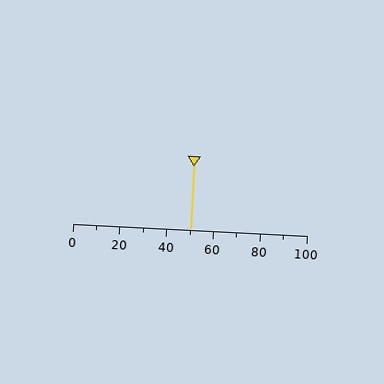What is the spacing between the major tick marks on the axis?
The major ticks are spaced 20 apart.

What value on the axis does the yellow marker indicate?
The marker indicates approximately 50.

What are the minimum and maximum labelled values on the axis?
The axis runs from 0 to 100.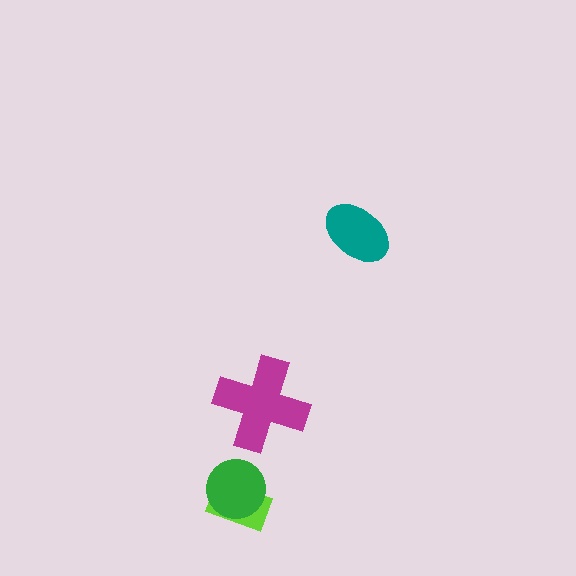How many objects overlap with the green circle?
1 object overlaps with the green circle.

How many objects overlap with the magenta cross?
0 objects overlap with the magenta cross.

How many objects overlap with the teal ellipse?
0 objects overlap with the teal ellipse.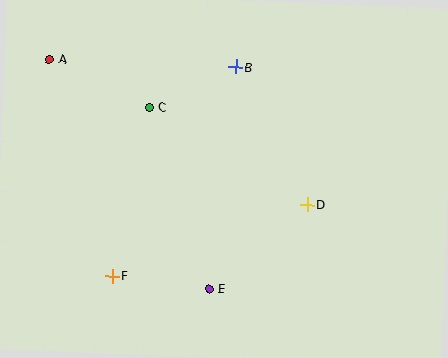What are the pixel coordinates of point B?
Point B is at (236, 67).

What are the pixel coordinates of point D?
Point D is at (308, 205).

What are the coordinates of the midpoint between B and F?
The midpoint between B and F is at (174, 171).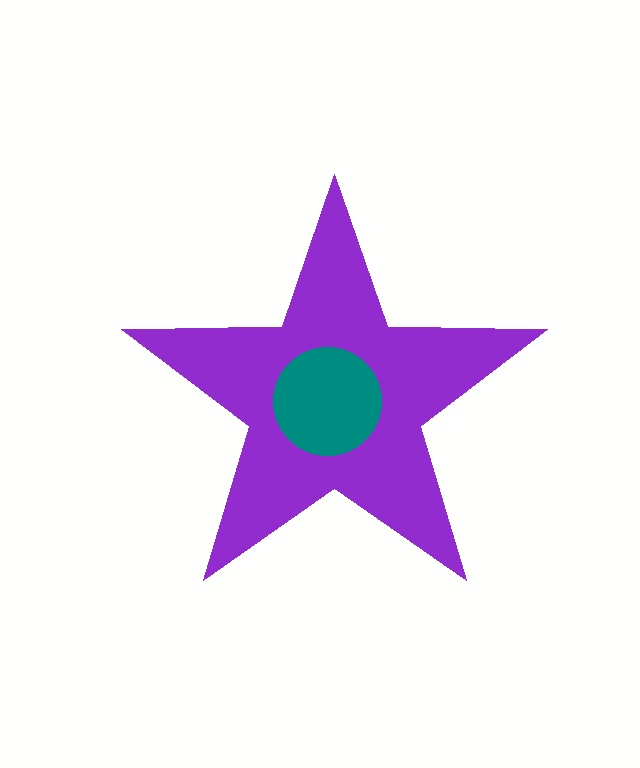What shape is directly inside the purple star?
The teal circle.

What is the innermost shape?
The teal circle.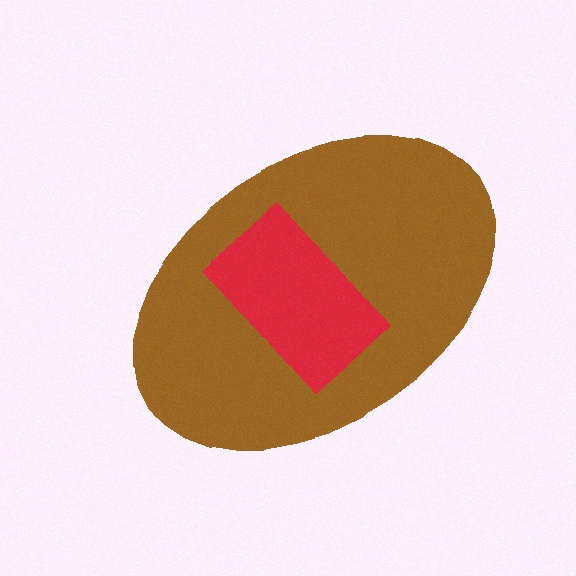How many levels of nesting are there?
2.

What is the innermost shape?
The red rectangle.